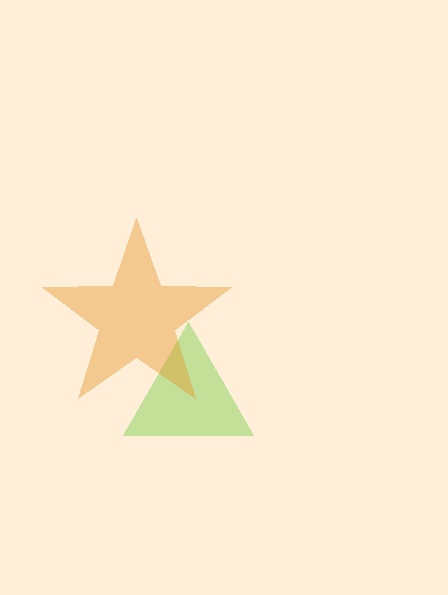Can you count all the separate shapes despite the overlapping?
Yes, there are 2 separate shapes.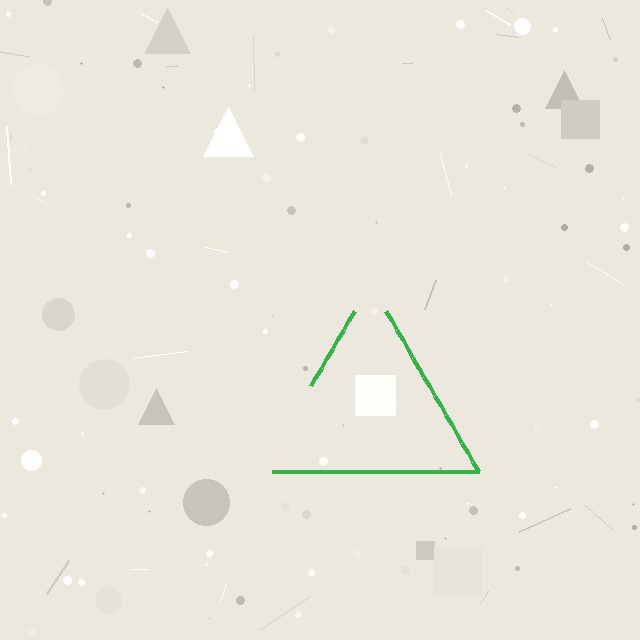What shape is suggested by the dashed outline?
The dashed outline suggests a triangle.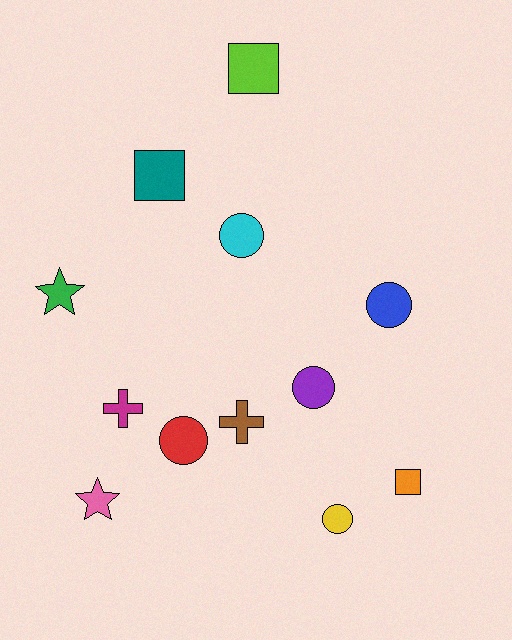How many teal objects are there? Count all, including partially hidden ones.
There is 1 teal object.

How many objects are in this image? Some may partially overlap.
There are 12 objects.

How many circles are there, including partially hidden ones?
There are 5 circles.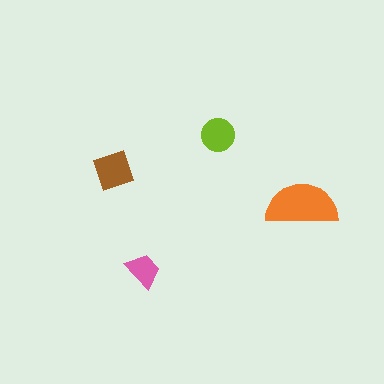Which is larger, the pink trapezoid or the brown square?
The brown square.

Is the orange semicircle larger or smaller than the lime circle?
Larger.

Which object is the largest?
The orange semicircle.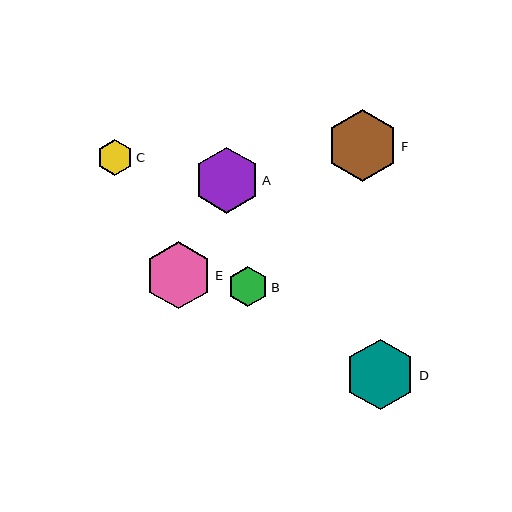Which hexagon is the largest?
Hexagon F is the largest with a size of approximately 71 pixels.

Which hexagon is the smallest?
Hexagon C is the smallest with a size of approximately 36 pixels.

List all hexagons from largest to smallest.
From largest to smallest: F, D, E, A, B, C.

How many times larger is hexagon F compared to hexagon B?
Hexagon F is approximately 1.8 times the size of hexagon B.